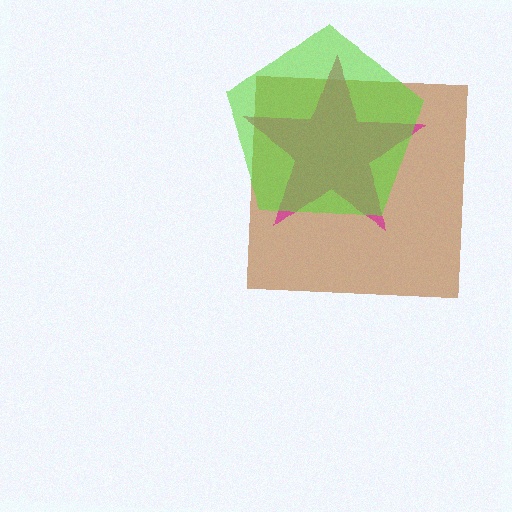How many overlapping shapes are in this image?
There are 3 overlapping shapes in the image.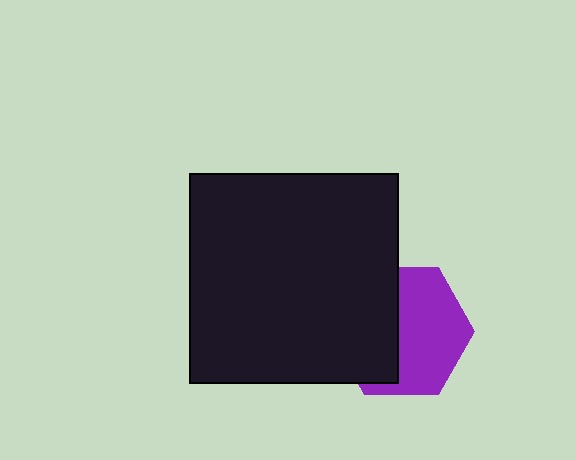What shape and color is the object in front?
The object in front is a black square.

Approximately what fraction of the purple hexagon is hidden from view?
Roughly 45% of the purple hexagon is hidden behind the black square.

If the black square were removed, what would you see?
You would see the complete purple hexagon.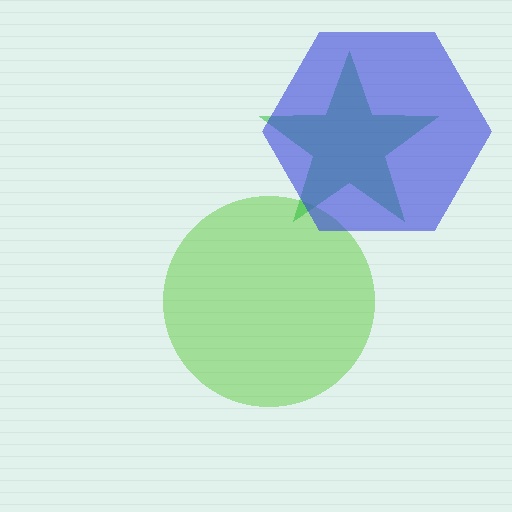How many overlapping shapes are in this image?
There are 3 overlapping shapes in the image.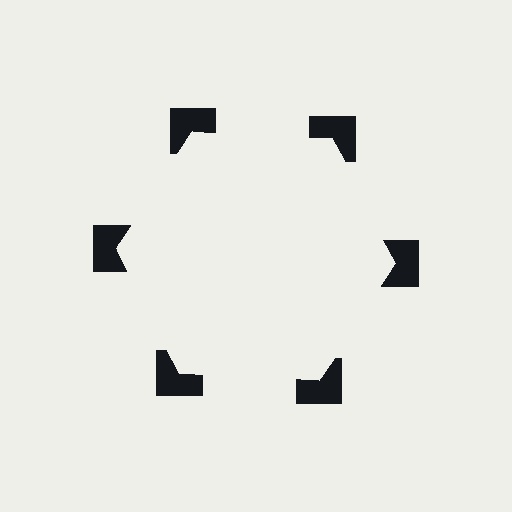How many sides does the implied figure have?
6 sides.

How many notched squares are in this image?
There are 6 — one at each vertex of the illusory hexagon.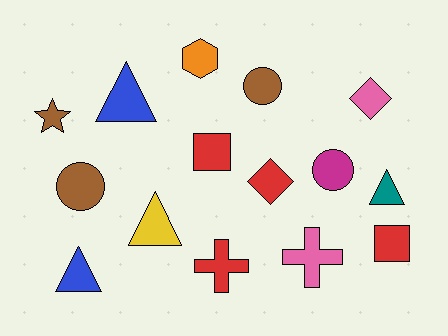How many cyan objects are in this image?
There are no cyan objects.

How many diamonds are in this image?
There are 2 diamonds.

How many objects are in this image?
There are 15 objects.